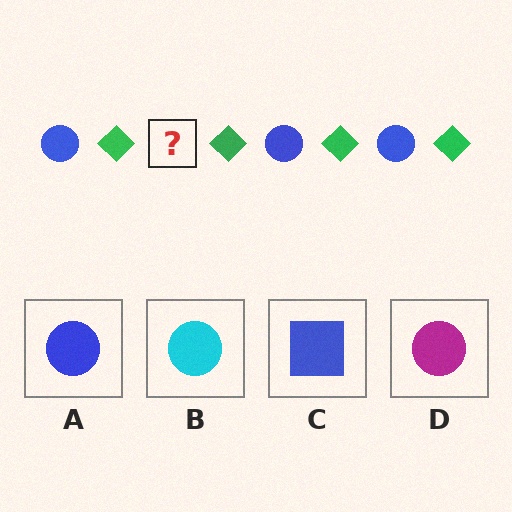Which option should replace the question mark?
Option A.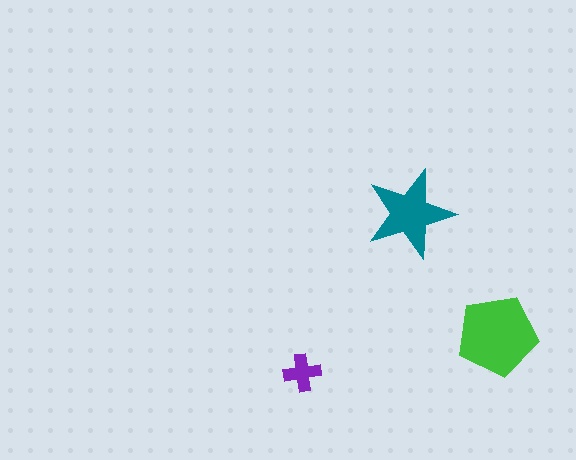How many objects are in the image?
There are 3 objects in the image.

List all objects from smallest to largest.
The purple cross, the teal star, the green pentagon.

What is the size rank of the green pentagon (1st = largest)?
1st.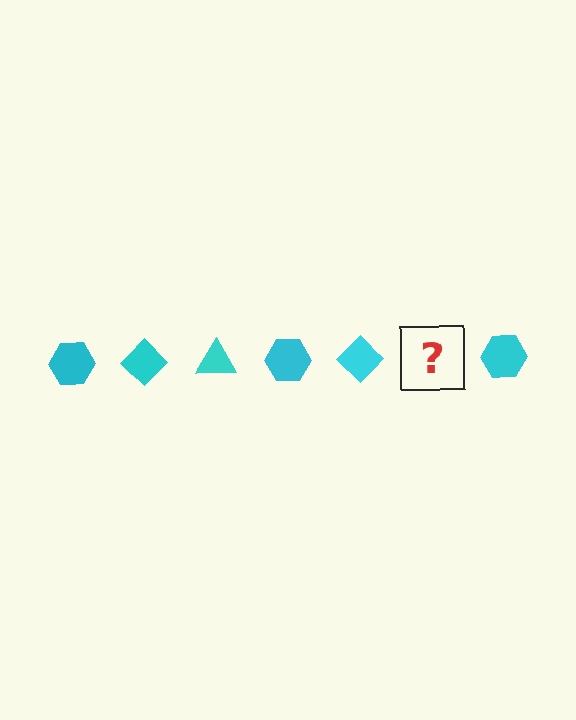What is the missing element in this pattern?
The missing element is a cyan triangle.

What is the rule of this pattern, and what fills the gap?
The rule is that the pattern cycles through hexagon, diamond, triangle shapes in cyan. The gap should be filled with a cyan triangle.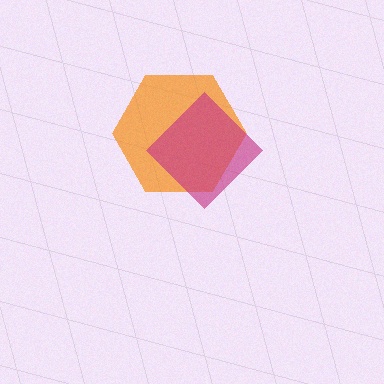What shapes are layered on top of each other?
The layered shapes are: an orange hexagon, a magenta diamond.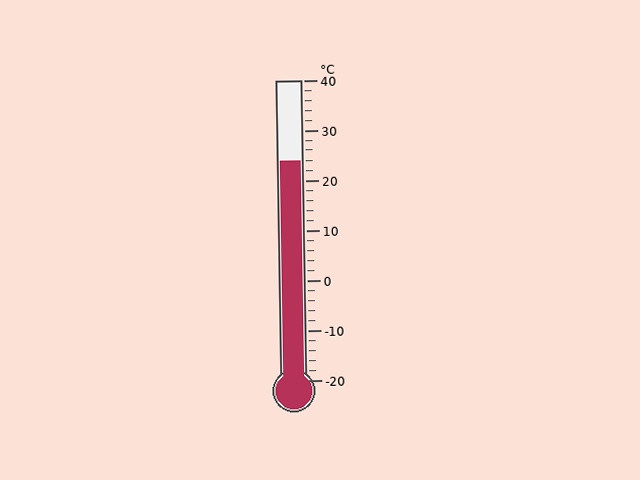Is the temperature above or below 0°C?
The temperature is above 0°C.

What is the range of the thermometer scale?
The thermometer scale ranges from -20°C to 40°C.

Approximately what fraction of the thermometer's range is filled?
The thermometer is filled to approximately 75% of its range.